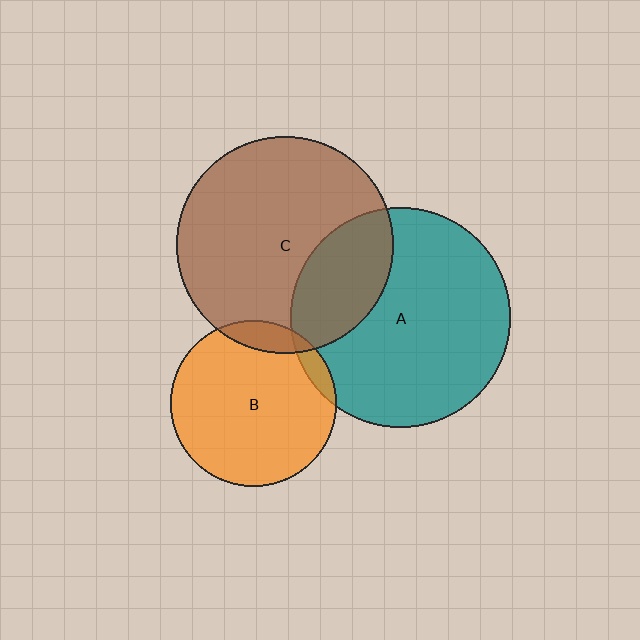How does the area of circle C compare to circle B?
Approximately 1.7 times.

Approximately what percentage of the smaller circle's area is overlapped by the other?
Approximately 10%.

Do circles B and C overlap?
Yes.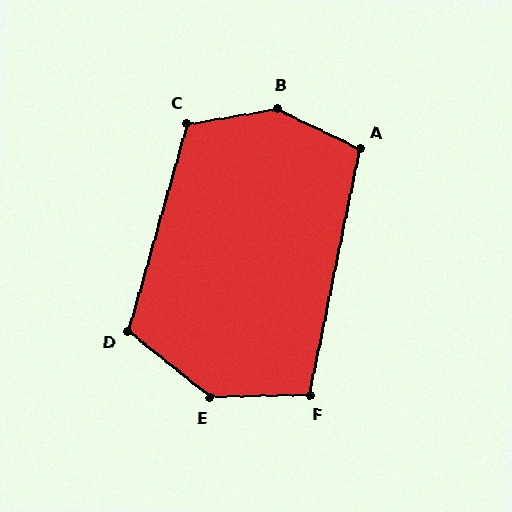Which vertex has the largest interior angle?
B, at approximately 144 degrees.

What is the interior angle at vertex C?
Approximately 116 degrees (obtuse).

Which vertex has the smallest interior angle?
F, at approximately 103 degrees.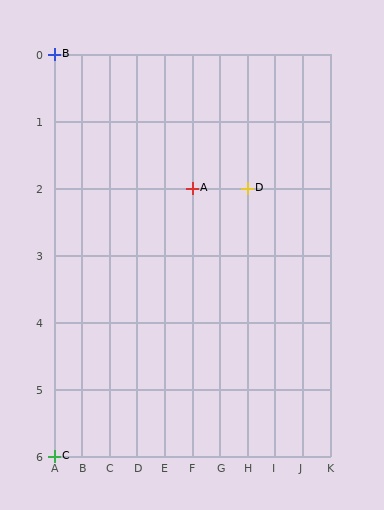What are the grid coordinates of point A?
Point A is at grid coordinates (F, 2).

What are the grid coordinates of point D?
Point D is at grid coordinates (H, 2).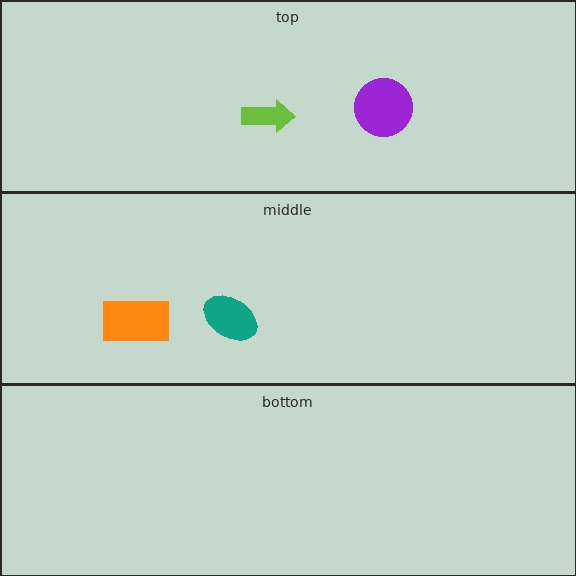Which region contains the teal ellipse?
The middle region.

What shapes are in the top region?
The lime arrow, the purple circle.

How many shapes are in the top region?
2.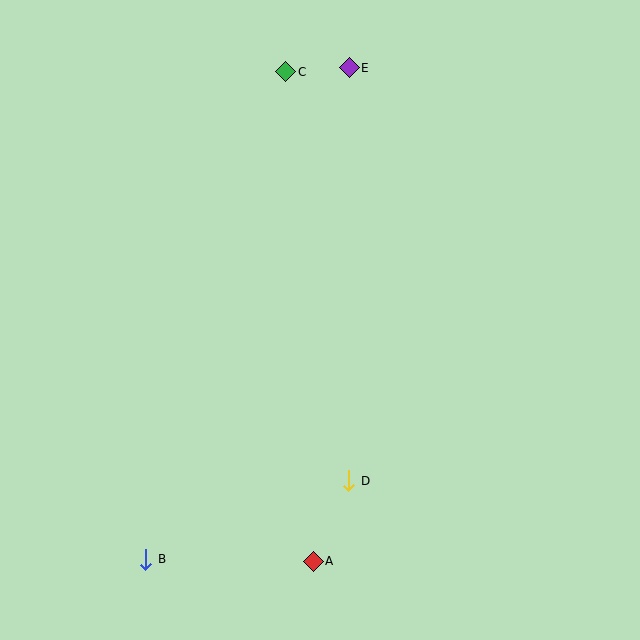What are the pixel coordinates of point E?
Point E is at (349, 68).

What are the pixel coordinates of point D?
Point D is at (349, 481).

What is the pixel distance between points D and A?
The distance between D and A is 88 pixels.